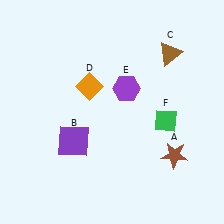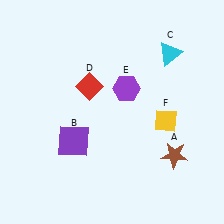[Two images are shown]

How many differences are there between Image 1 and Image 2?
There are 3 differences between the two images.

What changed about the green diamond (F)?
In Image 1, F is green. In Image 2, it changed to yellow.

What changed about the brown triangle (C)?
In Image 1, C is brown. In Image 2, it changed to cyan.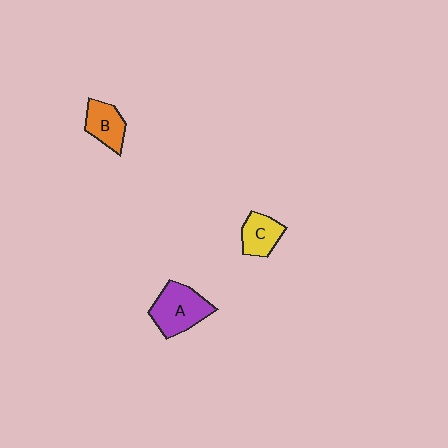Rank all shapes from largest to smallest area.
From largest to smallest: A (purple), B (orange), C (yellow).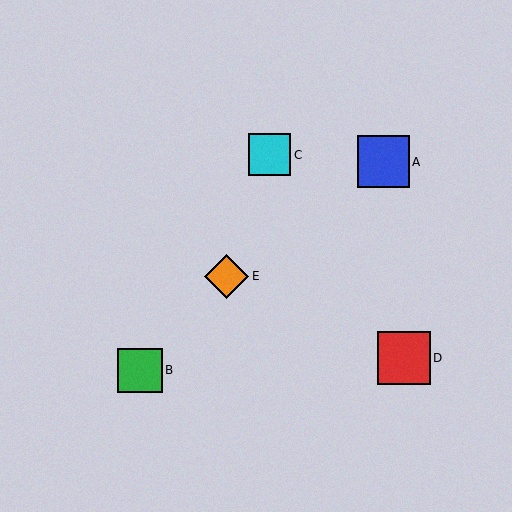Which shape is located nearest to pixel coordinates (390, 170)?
The blue square (labeled A) at (383, 162) is nearest to that location.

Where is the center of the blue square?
The center of the blue square is at (383, 162).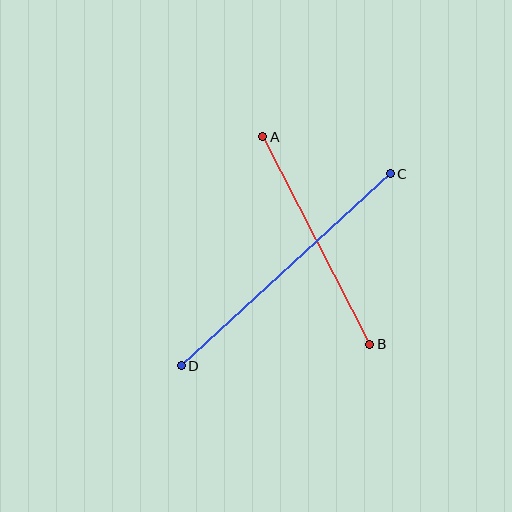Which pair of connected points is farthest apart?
Points C and D are farthest apart.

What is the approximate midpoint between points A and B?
The midpoint is at approximately (316, 241) pixels.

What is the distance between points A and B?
The distance is approximately 233 pixels.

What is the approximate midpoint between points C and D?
The midpoint is at approximately (286, 270) pixels.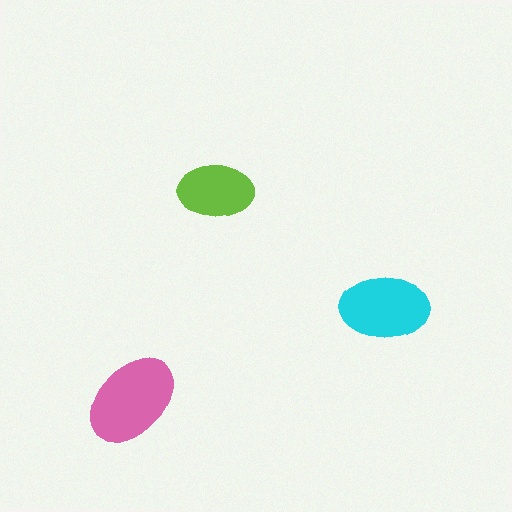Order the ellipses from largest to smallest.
the pink one, the cyan one, the lime one.